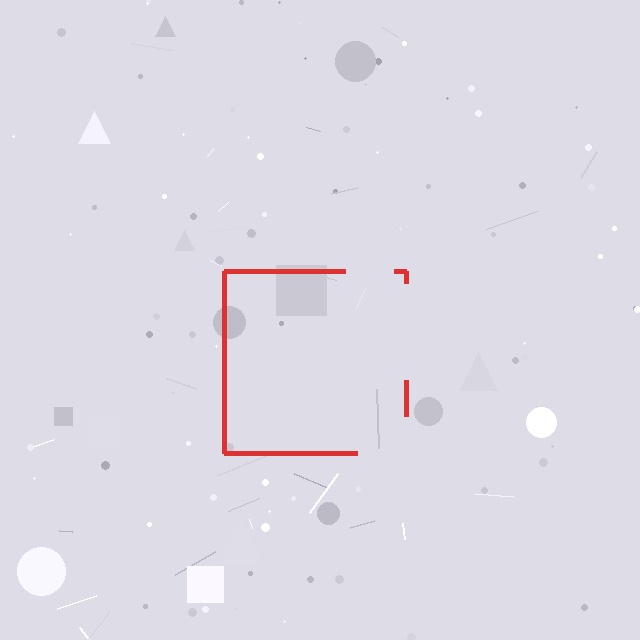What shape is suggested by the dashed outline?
The dashed outline suggests a square.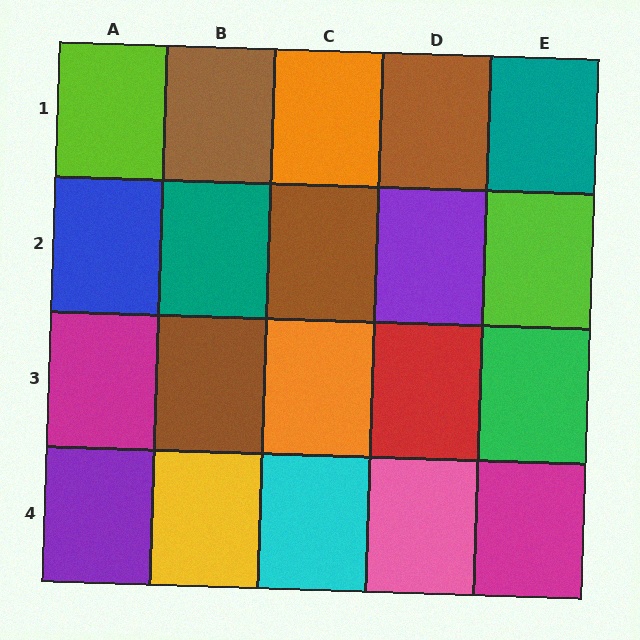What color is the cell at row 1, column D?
Brown.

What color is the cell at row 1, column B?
Brown.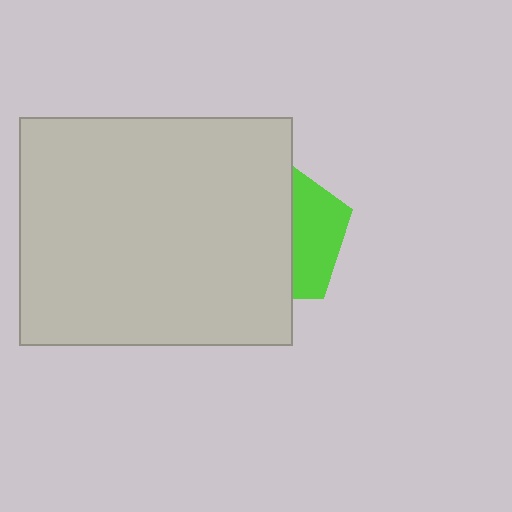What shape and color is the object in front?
The object in front is a light gray rectangle.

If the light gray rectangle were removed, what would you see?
You would see the complete lime pentagon.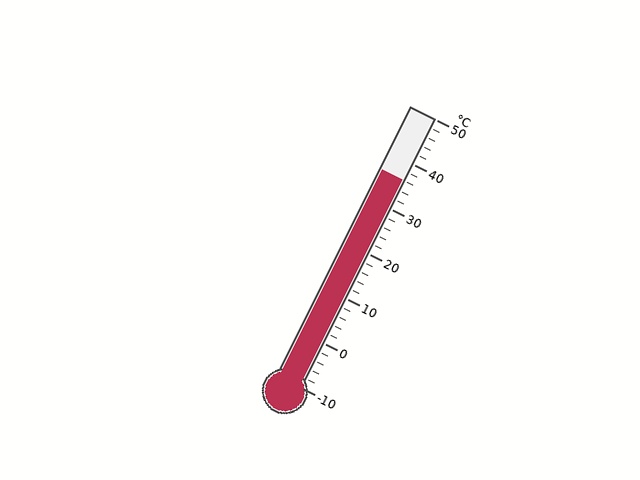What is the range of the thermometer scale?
The thermometer scale ranges from -10°C to 50°C.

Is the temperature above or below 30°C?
The temperature is above 30°C.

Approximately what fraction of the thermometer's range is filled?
The thermometer is filled to approximately 75% of its range.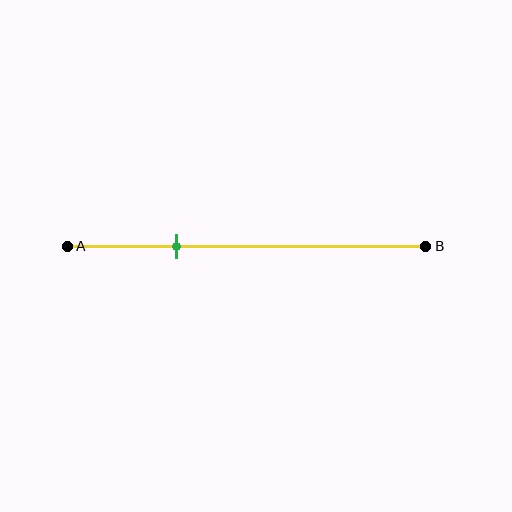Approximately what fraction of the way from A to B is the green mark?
The green mark is approximately 30% of the way from A to B.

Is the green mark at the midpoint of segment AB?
No, the mark is at about 30% from A, not at the 50% midpoint.